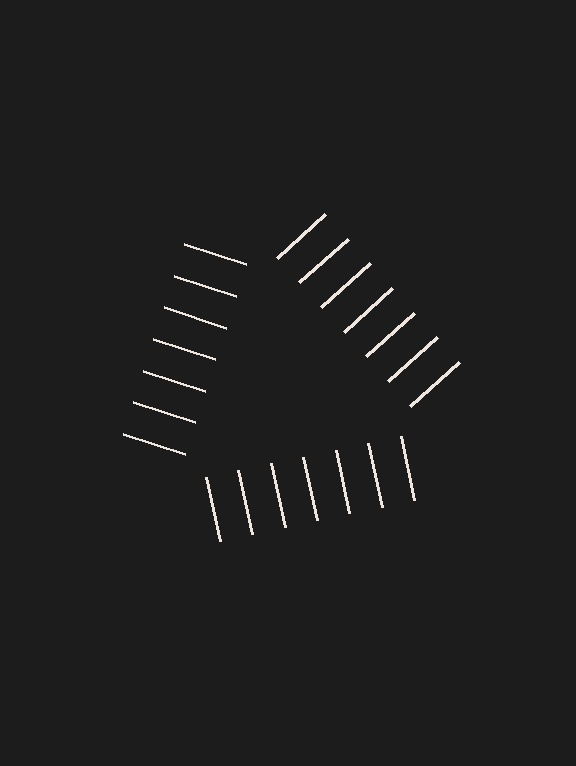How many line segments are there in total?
21 — 7 along each of the 3 edges.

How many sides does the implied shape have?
3 sides — the line-ends trace a triangle.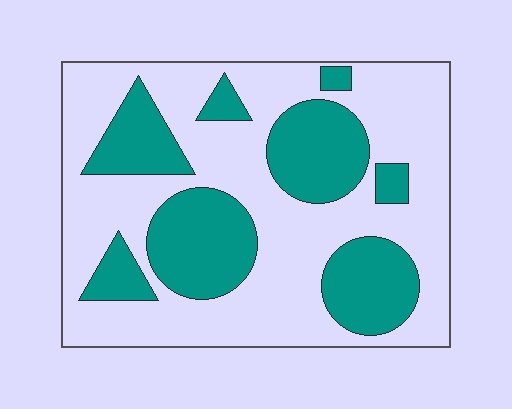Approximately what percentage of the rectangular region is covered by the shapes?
Approximately 35%.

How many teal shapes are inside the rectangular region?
8.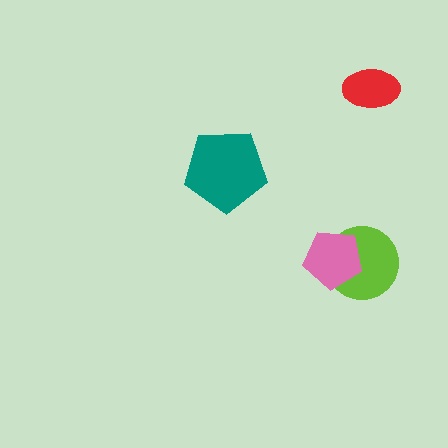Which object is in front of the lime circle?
The pink pentagon is in front of the lime circle.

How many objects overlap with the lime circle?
1 object overlaps with the lime circle.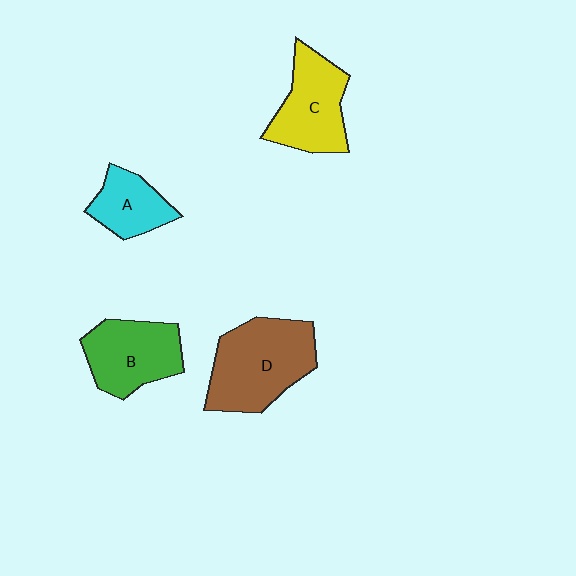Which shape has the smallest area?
Shape A (cyan).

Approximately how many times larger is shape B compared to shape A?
Approximately 1.5 times.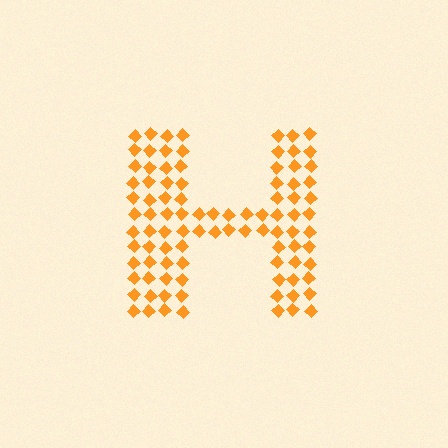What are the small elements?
The small elements are diamonds.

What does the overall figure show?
The overall figure shows the letter H.